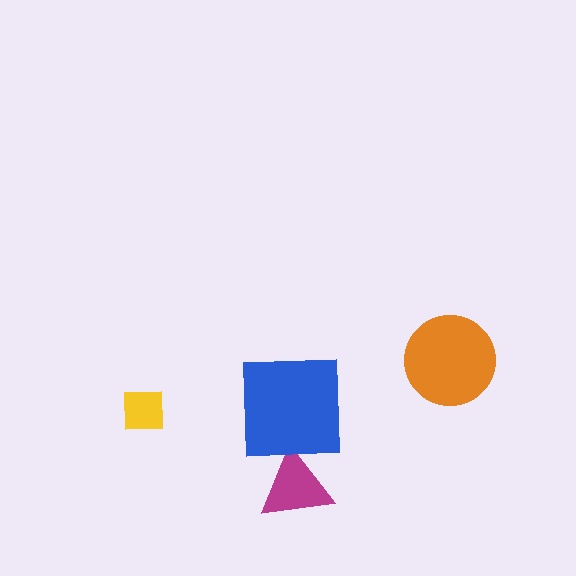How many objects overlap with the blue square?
1 object overlaps with the blue square.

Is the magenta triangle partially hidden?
Yes, it is partially covered by another shape.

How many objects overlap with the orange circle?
0 objects overlap with the orange circle.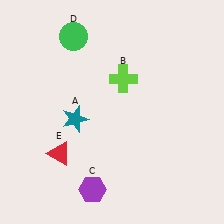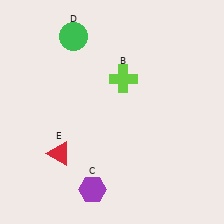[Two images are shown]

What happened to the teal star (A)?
The teal star (A) was removed in Image 2. It was in the bottom-left area of Image 1.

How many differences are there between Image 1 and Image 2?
There is 1 difference between the two images.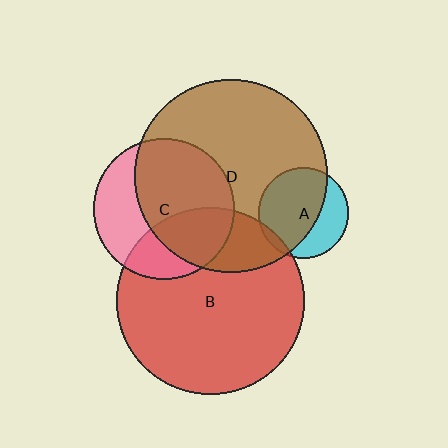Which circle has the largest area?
Circle D (brown).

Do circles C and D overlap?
Yes.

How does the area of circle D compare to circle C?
Approximately 1.9 times.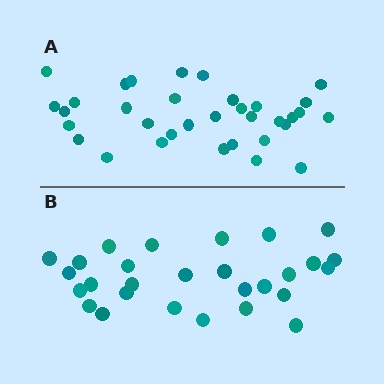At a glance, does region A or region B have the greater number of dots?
Region A (the top region) has more dots.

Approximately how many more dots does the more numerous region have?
Region A has about 6 more dots than region B.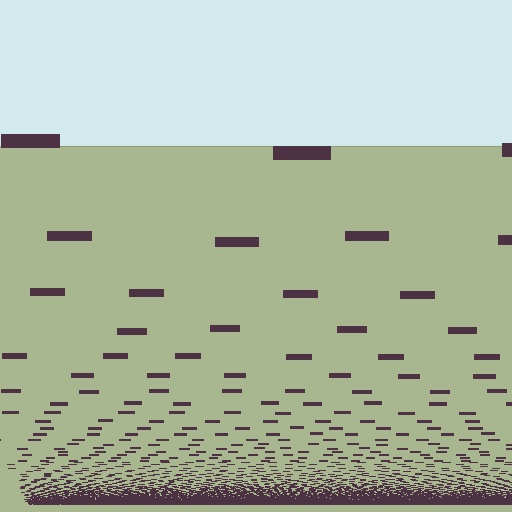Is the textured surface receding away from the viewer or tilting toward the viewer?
The surface appears to tilt toward the viewer. Texture elements get larger and sparser toward the top.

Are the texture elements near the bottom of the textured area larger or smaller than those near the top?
Smaller. The gradient is inverted — elements near the bottom are smaller and denser.